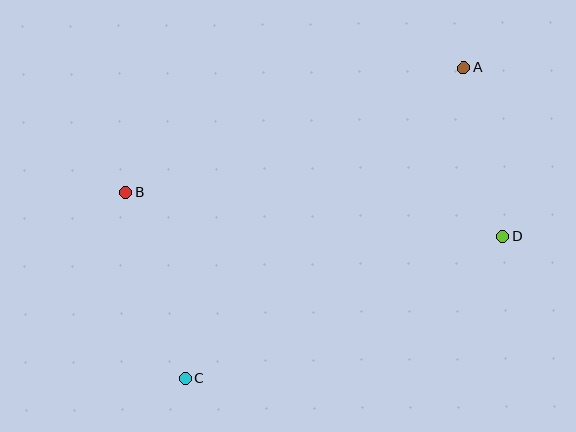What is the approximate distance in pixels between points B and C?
The distance between B and C is approximately 195 pixels.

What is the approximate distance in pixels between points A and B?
The distance between A and B is approximately 360 pixels.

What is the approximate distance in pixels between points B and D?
The distance between B and D is approximately 380 pixels.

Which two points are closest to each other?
Points A and D are closest to each other.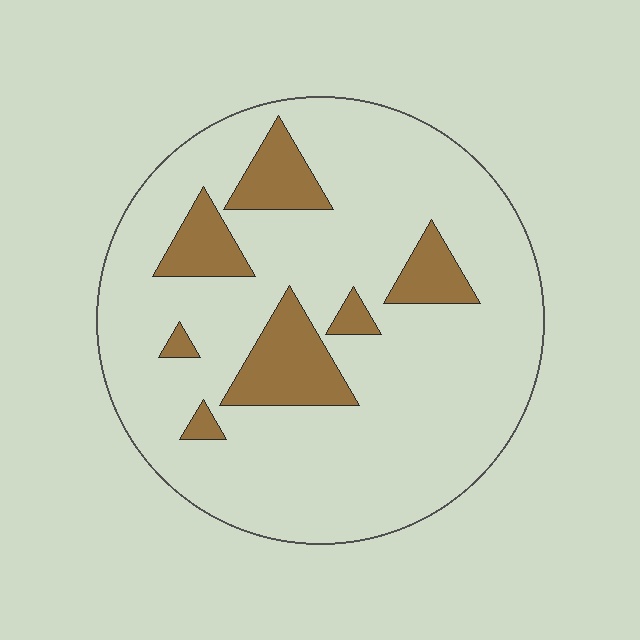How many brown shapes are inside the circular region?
7.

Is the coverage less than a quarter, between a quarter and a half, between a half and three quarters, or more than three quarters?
Less than a quarter.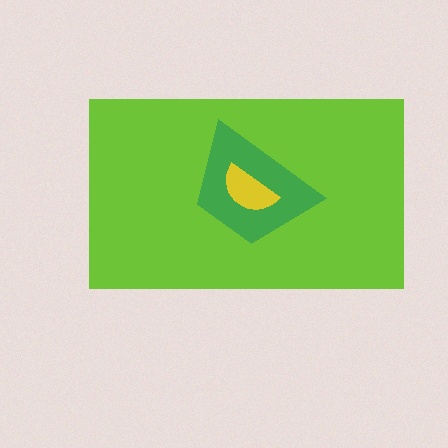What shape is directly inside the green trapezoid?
The yellow semicircle.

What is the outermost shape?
The lime rectangle.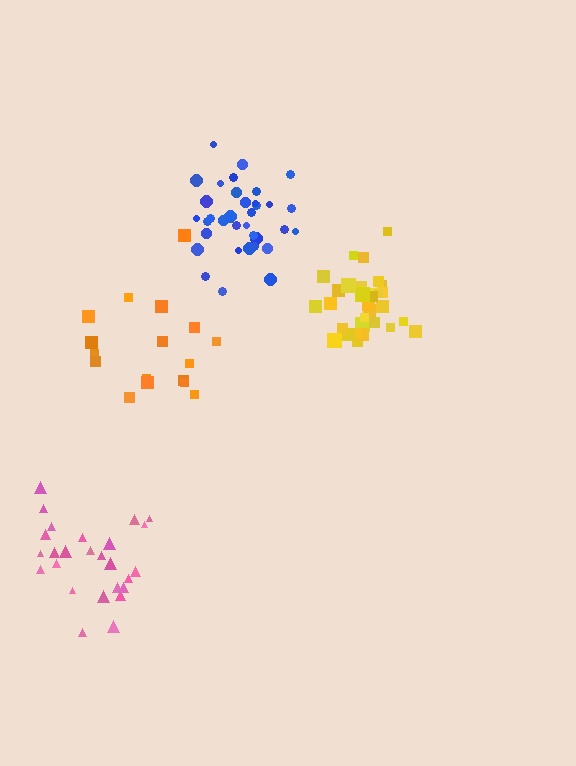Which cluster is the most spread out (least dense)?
Orange.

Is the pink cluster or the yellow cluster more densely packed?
Yellow.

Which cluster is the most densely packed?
Yellow.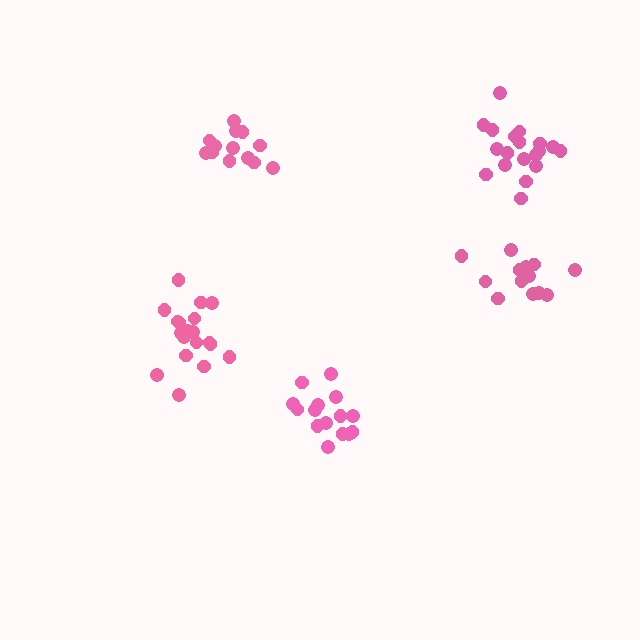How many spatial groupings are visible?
There are 5 spatial groupings.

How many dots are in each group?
Group 1: 13 dots, Group 2: 19 dots, Group 3: 19 dots, Group 4: 13 dots, Group 5: 15 dots (79 total).